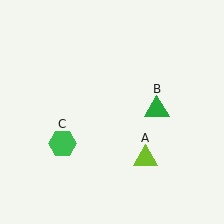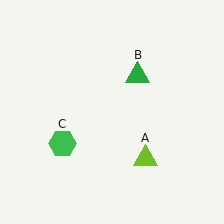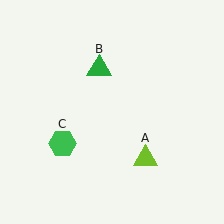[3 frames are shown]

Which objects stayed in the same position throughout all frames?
Lime triangle (object A) and green hexagon (object C) remained stationary.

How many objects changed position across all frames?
1 object changed position: green triangle (object B).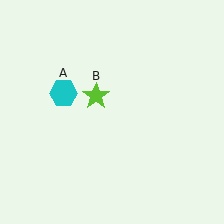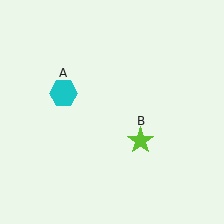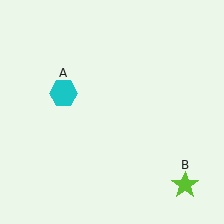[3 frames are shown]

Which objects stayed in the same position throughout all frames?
Cyan hexagon (object A) remained stationary.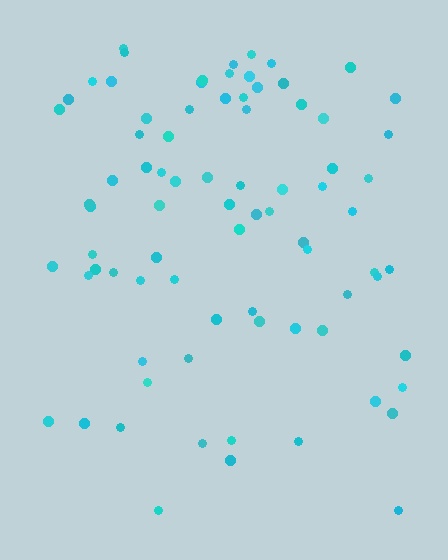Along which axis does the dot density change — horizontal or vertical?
Vertical.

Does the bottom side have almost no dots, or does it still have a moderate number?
Still a moderate number, just noticeably fewer than the top.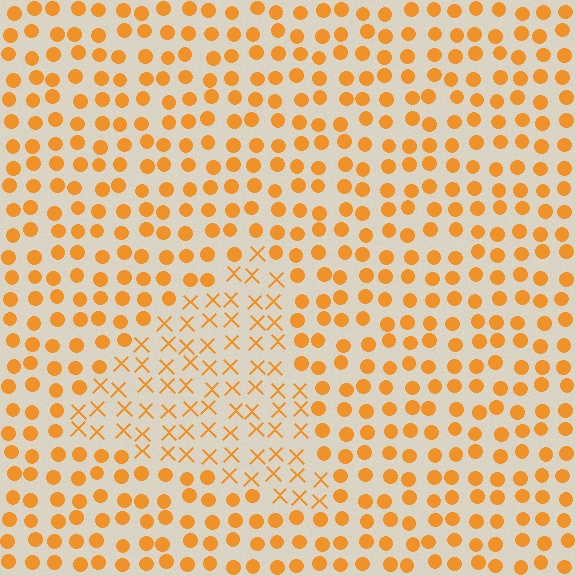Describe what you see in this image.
The image is filled with small orange elements arranged in a uniform grid. A triangle-shaped region contains X marks, while the surrounding area contains circles. The boundary is defined purely by the change in element shape.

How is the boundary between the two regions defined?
The boundary is defined by a change in element shape: X marks inside vs. circles outside. All elements share the same color and spacing.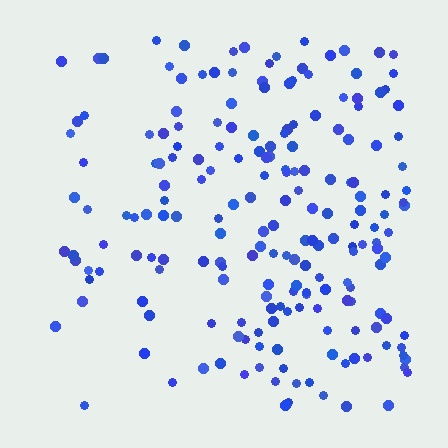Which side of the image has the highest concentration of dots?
The right.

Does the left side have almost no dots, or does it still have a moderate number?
Still a moderate number, just noticeably fewer than the right.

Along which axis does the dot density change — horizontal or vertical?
Horizontal.